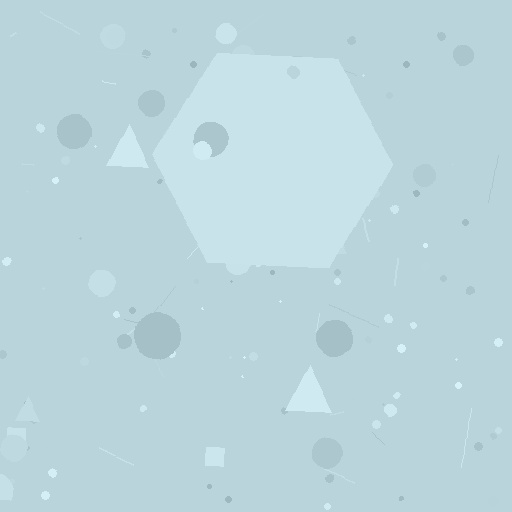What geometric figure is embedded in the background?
A hexagon is embedded in the background.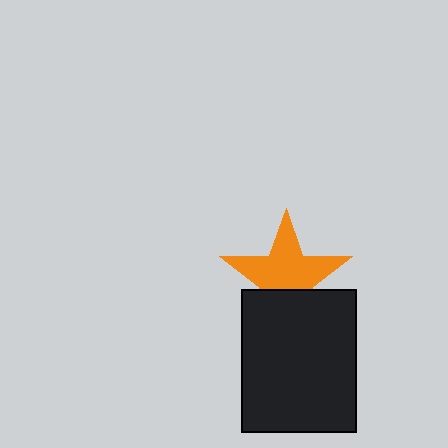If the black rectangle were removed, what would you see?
You would see the complete orange star.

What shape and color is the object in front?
The object in front is a black rectangle.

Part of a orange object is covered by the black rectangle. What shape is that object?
It is a star.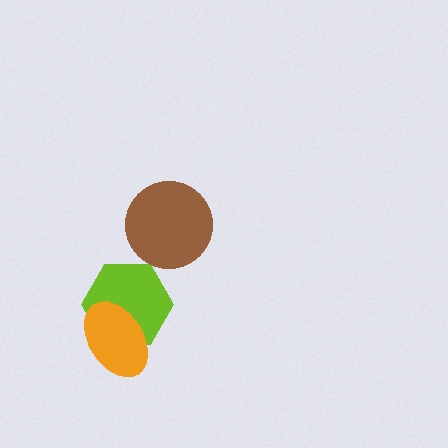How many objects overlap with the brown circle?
0 objects overlap with the brown circle.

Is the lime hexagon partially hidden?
Yes, it is partially covered by another shape.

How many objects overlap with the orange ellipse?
1 object overlaps with the orange ellipse.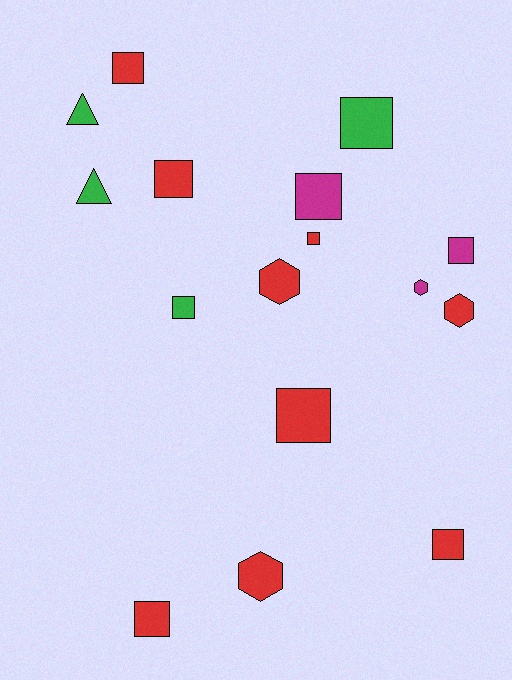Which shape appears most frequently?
Square, with 10 objects.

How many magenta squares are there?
There are 2 magenta squares.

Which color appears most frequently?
Red, with 9 objects.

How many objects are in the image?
There are 16 objects.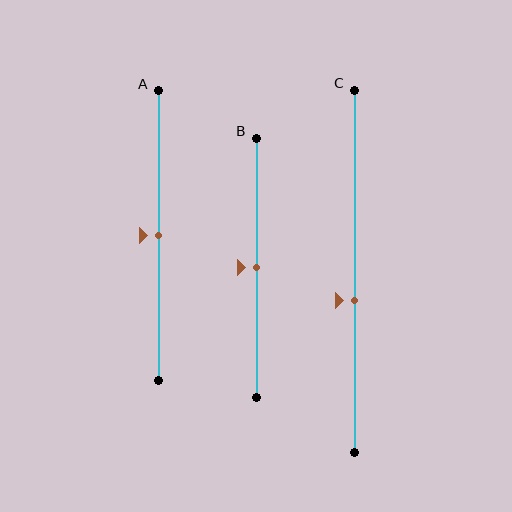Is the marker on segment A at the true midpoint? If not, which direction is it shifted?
Yes, the marker on segment A is at the true midpoint.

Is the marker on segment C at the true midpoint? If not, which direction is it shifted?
No, the marker on segment C is shifted downward by about 8% of the segment length.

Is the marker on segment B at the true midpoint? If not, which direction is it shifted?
Yes, the marker on segment B is at the true midpoint.